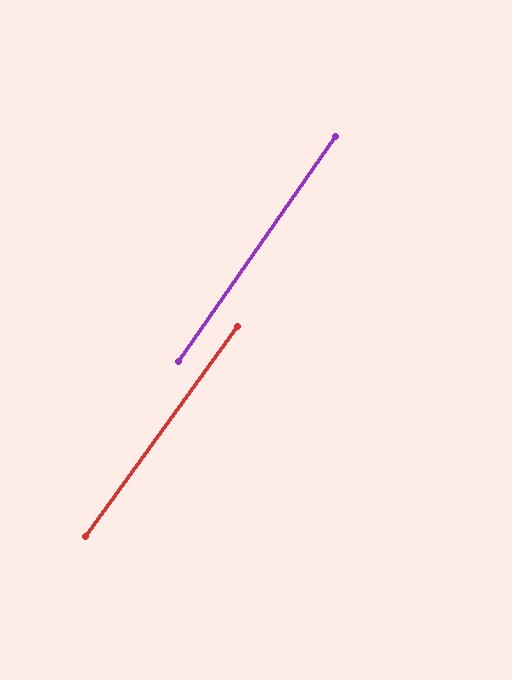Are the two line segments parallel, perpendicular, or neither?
Parallel — their directions differ by only 1.1°.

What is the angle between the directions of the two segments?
Approximately 1 degree.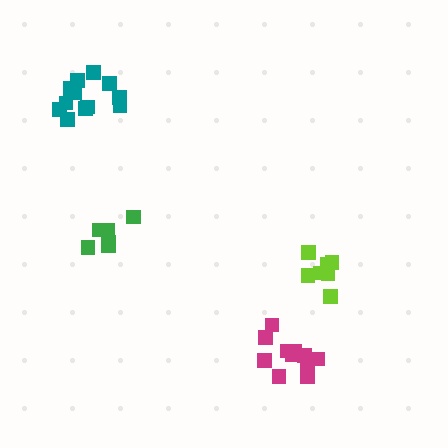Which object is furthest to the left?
The teal cluster is leftmost.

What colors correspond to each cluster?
The clusters are colored: magenta, green, teal, lime.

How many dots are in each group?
Group 1: 11 dots, Group 2: 6 dots, Group 3: 12 dots, Group 4: 7 dots (36 total).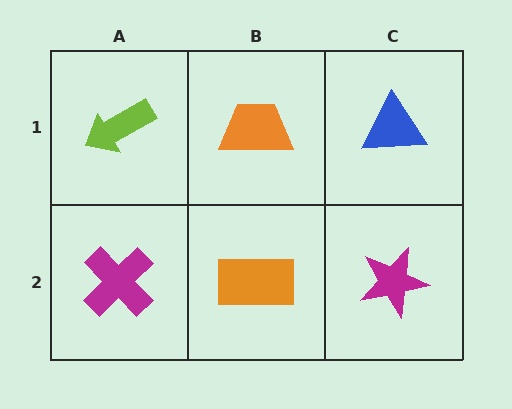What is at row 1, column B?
An orange trapezoid.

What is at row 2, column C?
A magenta star.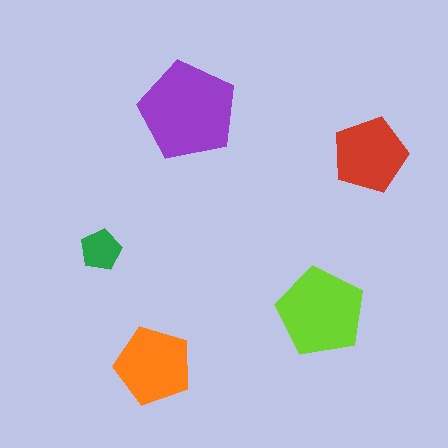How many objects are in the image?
There are 5 objects in the image.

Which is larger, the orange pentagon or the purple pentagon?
The purple one.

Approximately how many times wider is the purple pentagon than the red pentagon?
About 1.5 times wider.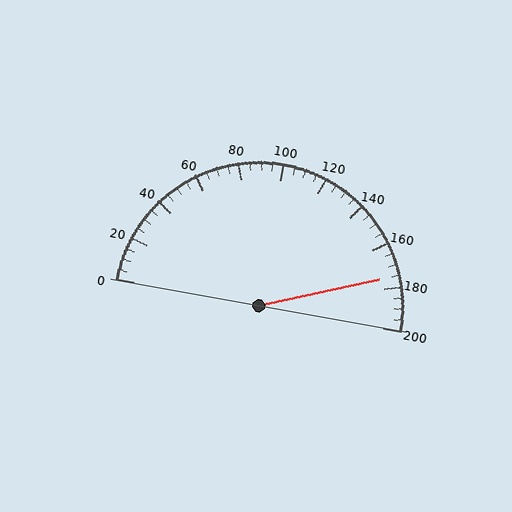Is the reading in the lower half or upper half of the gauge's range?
The reading is in the upper half of the range (0 to 200).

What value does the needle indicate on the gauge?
The needle indicates approximately 175.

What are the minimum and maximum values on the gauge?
The gauge ranges from 0 to 200.